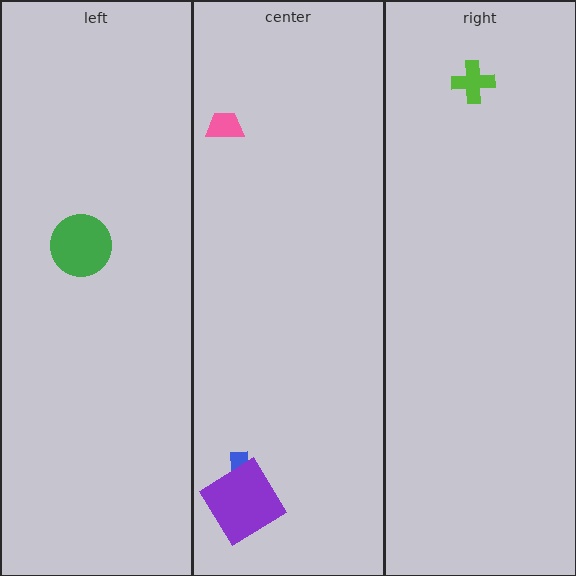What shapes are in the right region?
The lime cross.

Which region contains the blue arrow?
The center region.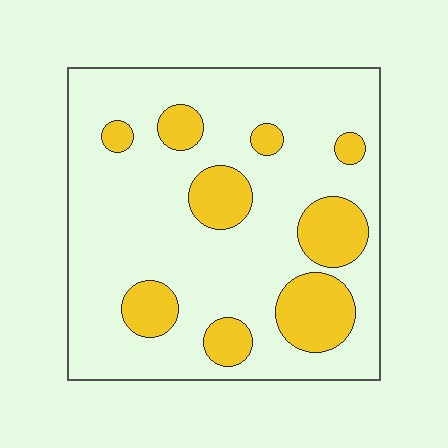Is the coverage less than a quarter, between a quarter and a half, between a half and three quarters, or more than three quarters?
Less than a quarter.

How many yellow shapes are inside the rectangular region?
9.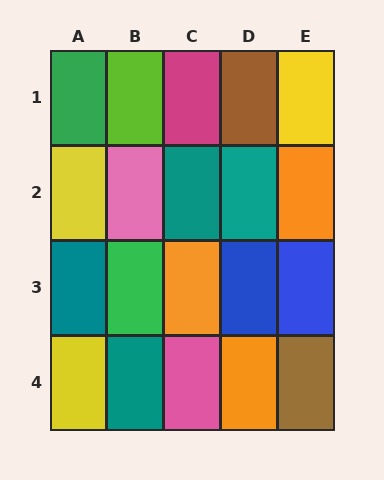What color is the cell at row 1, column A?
Green.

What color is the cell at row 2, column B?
Pink.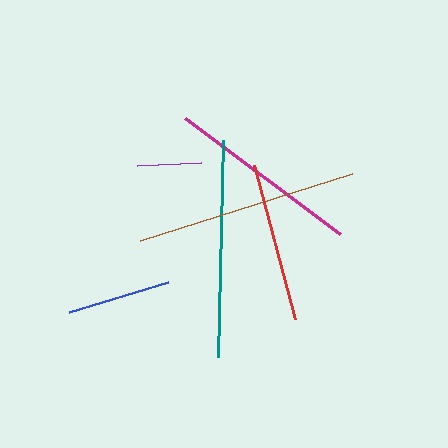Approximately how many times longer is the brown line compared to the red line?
The brown line is approximately 1.4 times the length of the red line.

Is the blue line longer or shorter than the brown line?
The brown line is longer than the blue line.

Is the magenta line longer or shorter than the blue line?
The magenta line is longer than the blue line.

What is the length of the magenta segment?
The magenta segment is approximately 193 pixels long.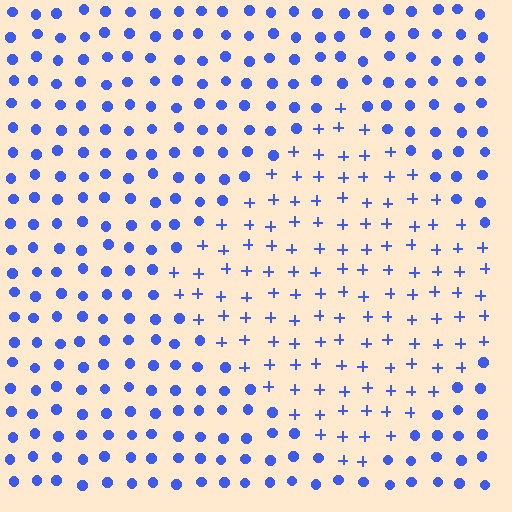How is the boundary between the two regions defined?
The boundary is defined by a change in element shape: plus signs inside vs. circles outside. All elements share the same color and spacing.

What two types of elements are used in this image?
The image uses plus signs inside the diamond region and circles outside it.